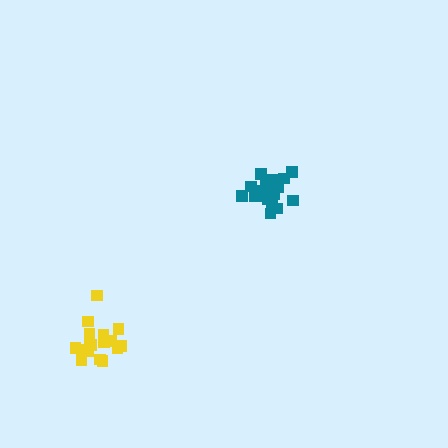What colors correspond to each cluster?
The clusters are colored: yellow, teal.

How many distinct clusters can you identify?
There are 2 distinct clusters.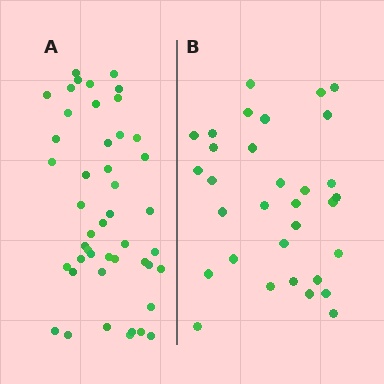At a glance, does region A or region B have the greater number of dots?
Region A (the left region) has more dots.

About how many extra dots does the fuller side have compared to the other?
Region A has approximately 15 more dots than region B.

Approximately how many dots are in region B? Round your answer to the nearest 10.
About 30 dots. (The exact count is 32, which rounds to 30.)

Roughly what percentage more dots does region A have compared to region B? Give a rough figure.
About 45% more.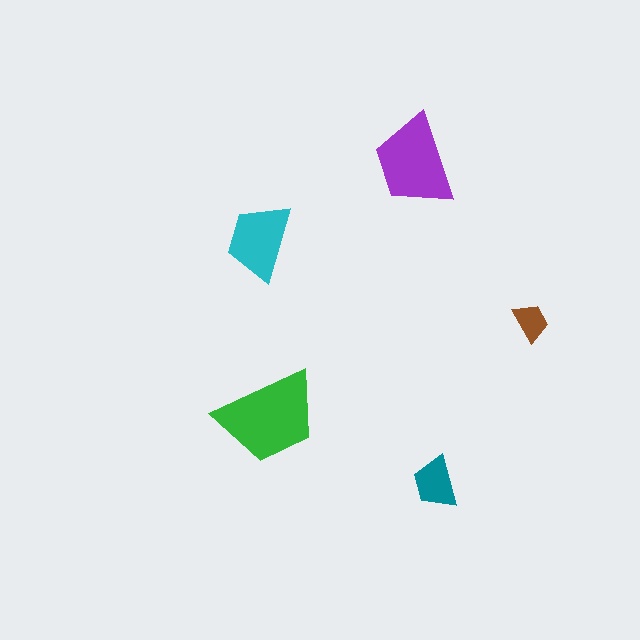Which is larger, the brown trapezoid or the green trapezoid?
The green one.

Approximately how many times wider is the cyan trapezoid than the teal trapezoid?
About 1.5 times wider.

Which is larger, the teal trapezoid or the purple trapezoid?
The purple one.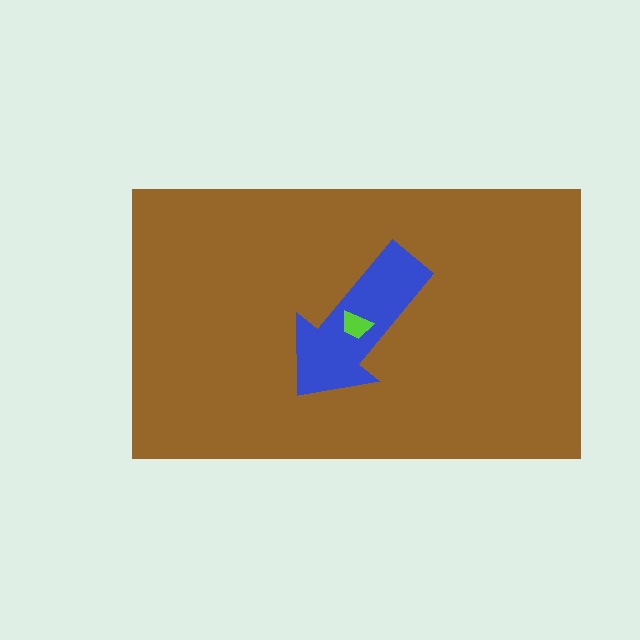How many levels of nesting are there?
3.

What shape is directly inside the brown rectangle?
The blue arrow.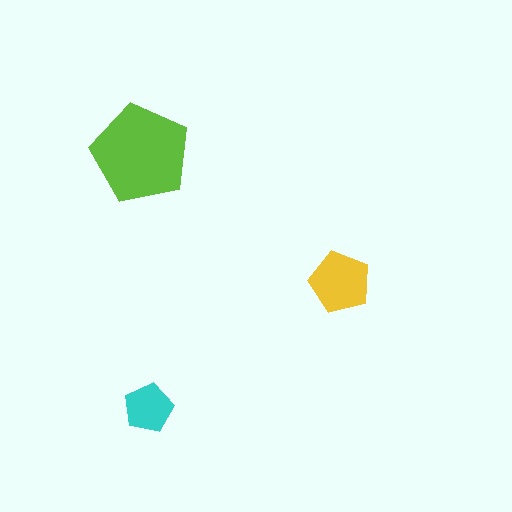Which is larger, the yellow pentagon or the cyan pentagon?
The yellow one.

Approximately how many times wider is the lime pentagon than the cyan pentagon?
About 2 times wider.